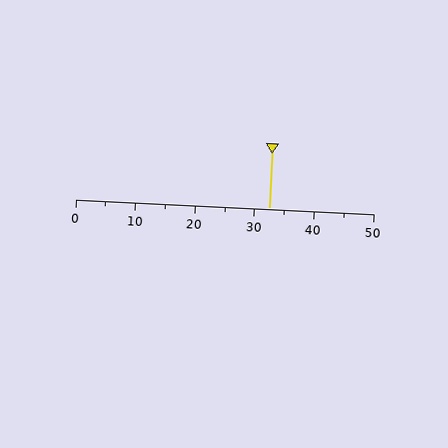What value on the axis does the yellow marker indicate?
The marker indicates approximately 32.5.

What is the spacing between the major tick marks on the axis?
The major ticks are spaced 10 apart.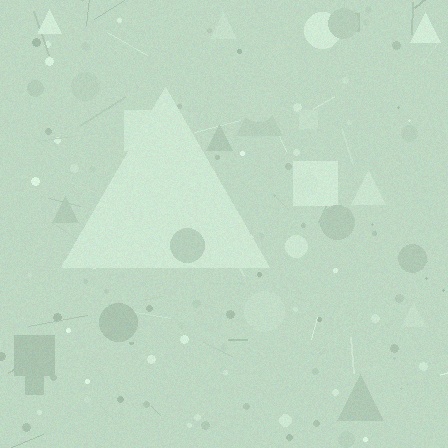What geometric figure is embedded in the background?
A triangle is embedded in the background.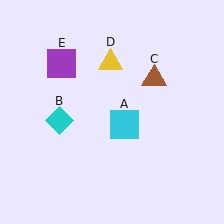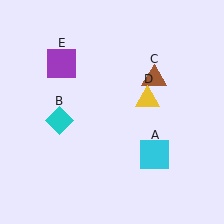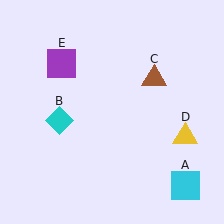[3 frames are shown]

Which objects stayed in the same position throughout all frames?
Cyan diamond (object B) and brown triangle (object C) and purple square (object E) remained stationary.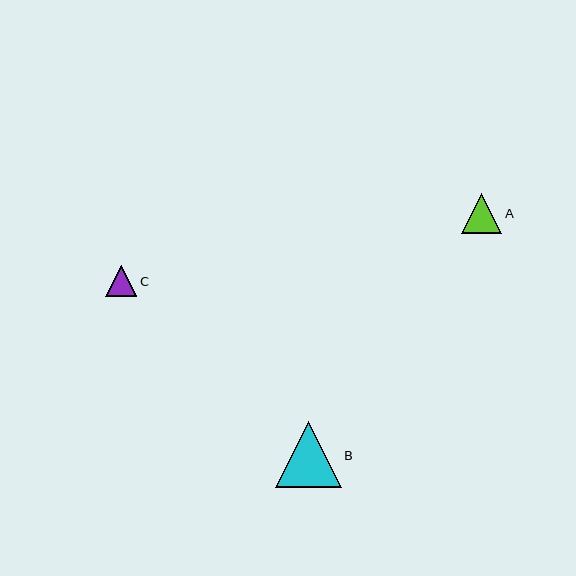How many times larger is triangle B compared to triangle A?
Triangle B is approximately 1.7 times the size of triangle A.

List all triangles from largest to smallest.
From largest to smallest: B, A, C.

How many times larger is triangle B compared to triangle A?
Triangle B is approximately 1.7 times the size of triangle A.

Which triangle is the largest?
Triangle B is the largest with a size of approximately 66 pixels.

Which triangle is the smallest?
Triangle C is the smallest with a size of approximately 31 pixels.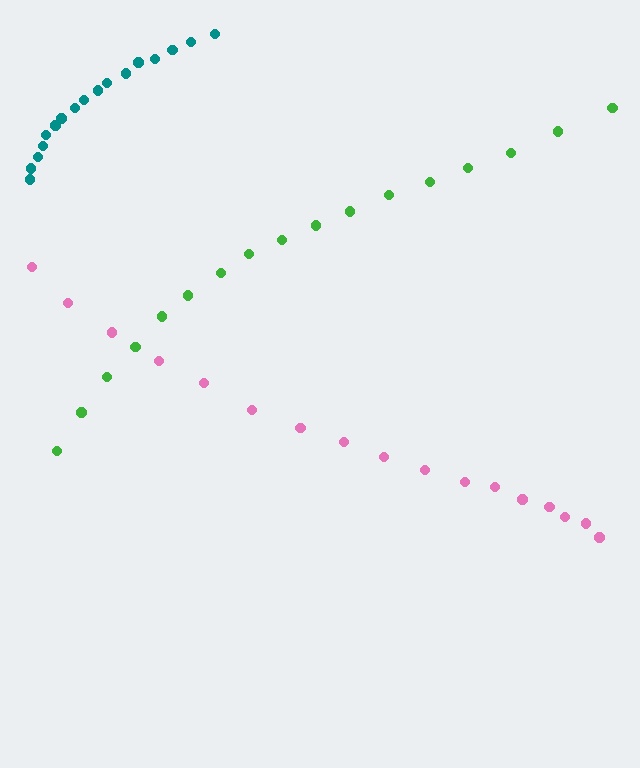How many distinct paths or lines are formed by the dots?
There are 3 distinct paths.